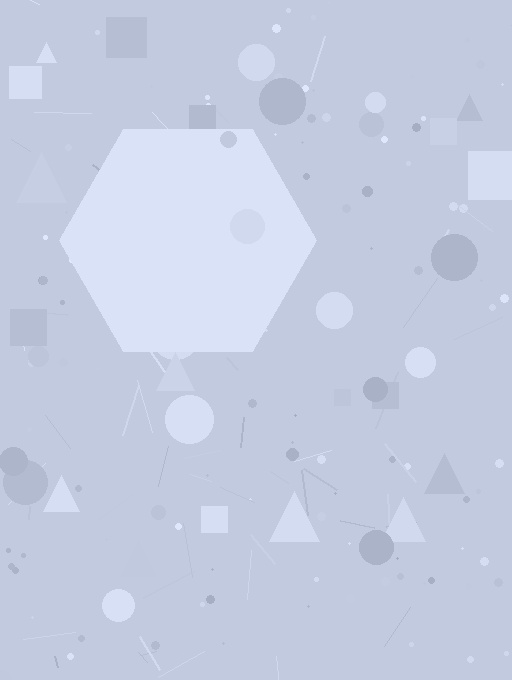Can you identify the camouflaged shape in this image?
The camouflaged shape is a hexagon.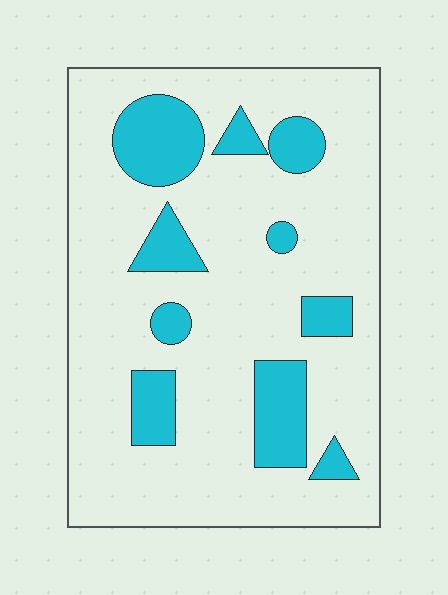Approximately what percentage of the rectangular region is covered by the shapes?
Approximately 20%.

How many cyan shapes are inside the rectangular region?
10.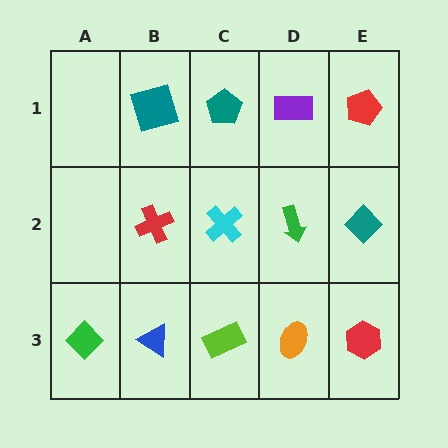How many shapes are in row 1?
4 shapes.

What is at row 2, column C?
A cyan cross.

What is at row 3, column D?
An orange ellipse.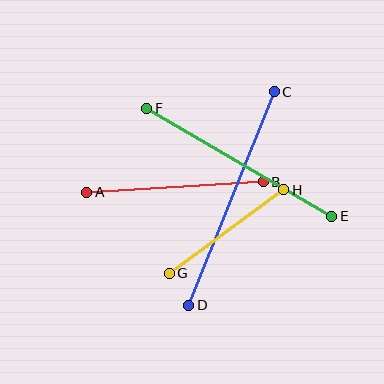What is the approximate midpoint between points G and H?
The midpoint is at approximately (227, 232) pixels.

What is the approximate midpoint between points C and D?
The midpoint is at approximately (232, 198) pixels.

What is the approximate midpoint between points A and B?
The midpoint is at approximately (175, 187) pixels.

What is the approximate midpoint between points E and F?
The midpoint is at approximately (239, 162) pixels.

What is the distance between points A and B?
The distance is approximately 176 pixels.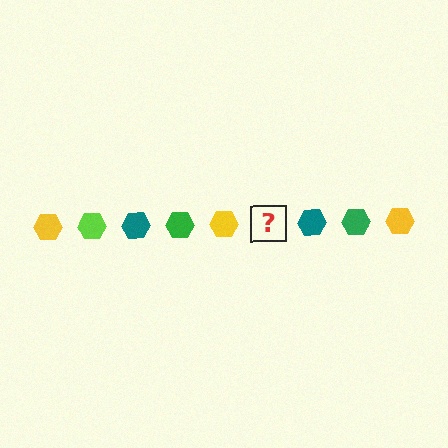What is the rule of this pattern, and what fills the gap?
The rule is that the pattern cycles through yellow, lime, teal, green hexagons. The gap should be filled with a lime hexagon.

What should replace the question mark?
The question mark should be replaced with a lime hexagon.